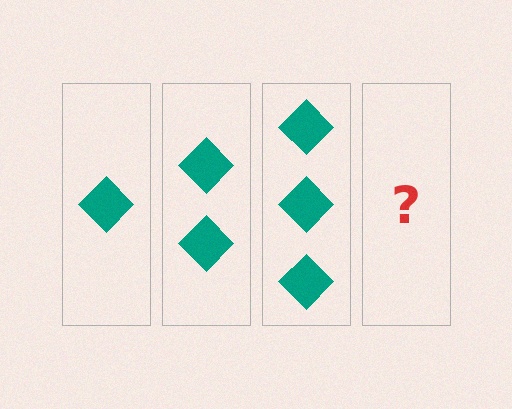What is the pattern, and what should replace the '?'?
The pattern is that each step adds one more diamond. The '?' should be 4 diamonds.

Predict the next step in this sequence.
The next step is 4 diamonds.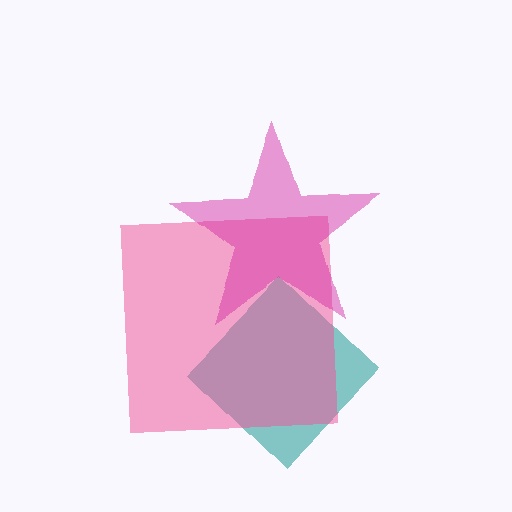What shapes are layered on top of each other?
The layered shapes are: a teal diamond, a pink square, a magenta star.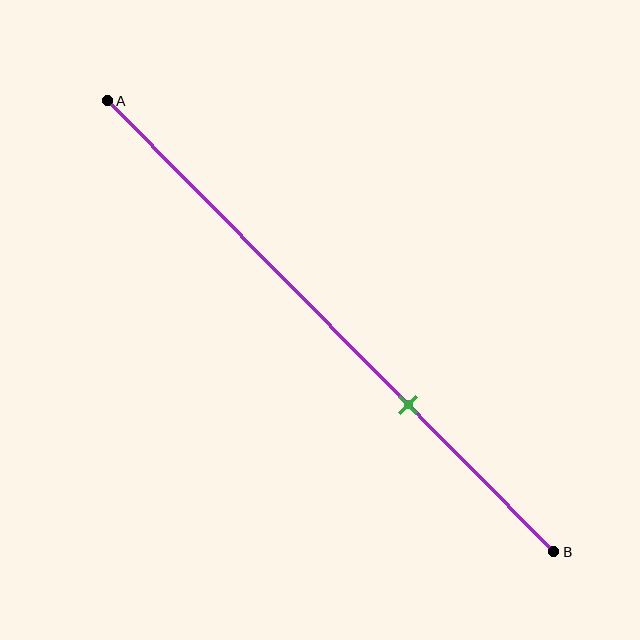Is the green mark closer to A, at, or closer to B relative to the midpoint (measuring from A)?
The green mark is closer to point B than the midpoint of segment AB.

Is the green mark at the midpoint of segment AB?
No, the mark is at about 65% from A, not at the 50% midpoint.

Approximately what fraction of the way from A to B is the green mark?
The green mark is approximately 65% of the way from A to B.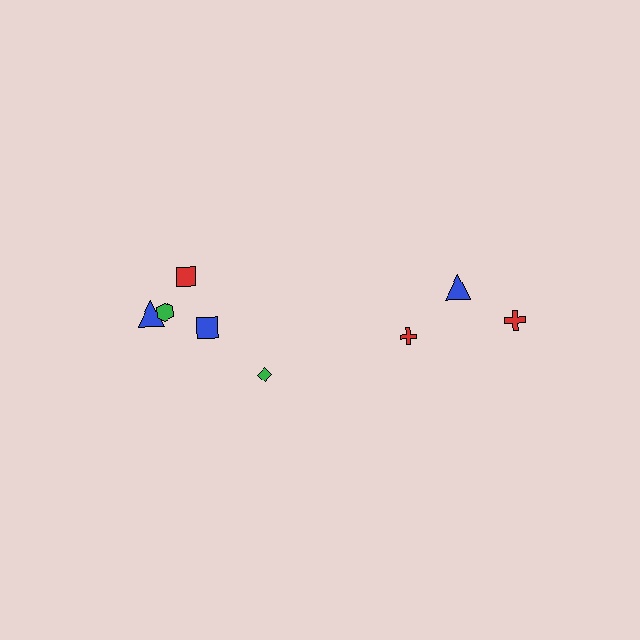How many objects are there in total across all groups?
There are 8 objects.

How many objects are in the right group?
There are 3 objects.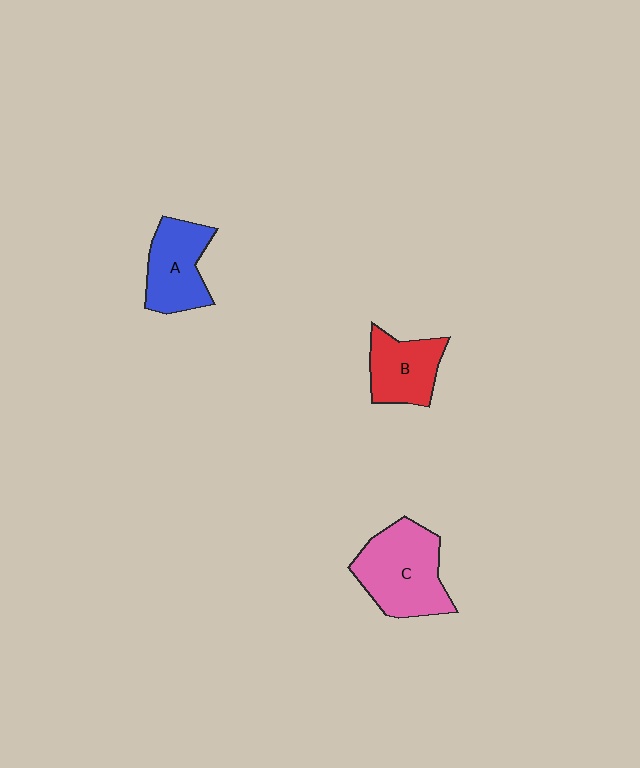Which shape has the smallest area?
Shape B (red).